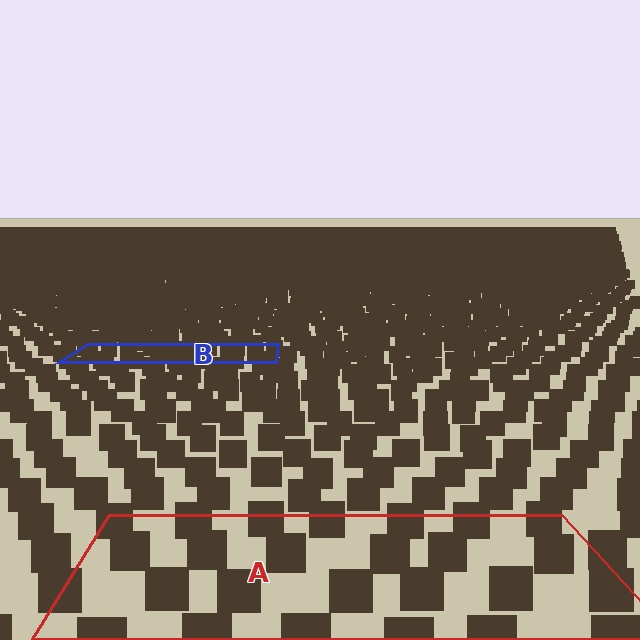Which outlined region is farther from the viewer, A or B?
Region B is farther from the viewer — the texture elements inside it appear smaller and more densely packed.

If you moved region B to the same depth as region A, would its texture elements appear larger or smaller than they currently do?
They would appear larger. At a closer depth, the same texture elements are projected at a bigger on-screen size.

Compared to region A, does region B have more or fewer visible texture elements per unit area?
Region B has more texture elements per unit area — they are packed more densely because it is farther away.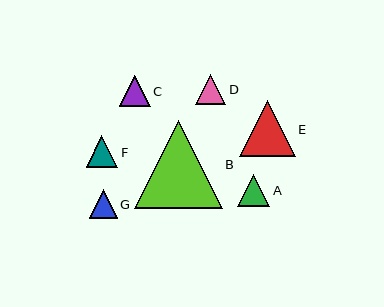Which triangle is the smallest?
Triangle G is the smallest with a size of approximately 28 pixels.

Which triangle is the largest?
Triangle B is the largest with a size of approximately 88 pixels.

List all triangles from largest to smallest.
From largest to smallest: B, E, A, F, C, D, G.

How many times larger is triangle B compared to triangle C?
Triangle B is approximately 2.9 times the size of triangle C.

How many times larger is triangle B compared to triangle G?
Triangle B is approximately 3.1 times the size of triangle G.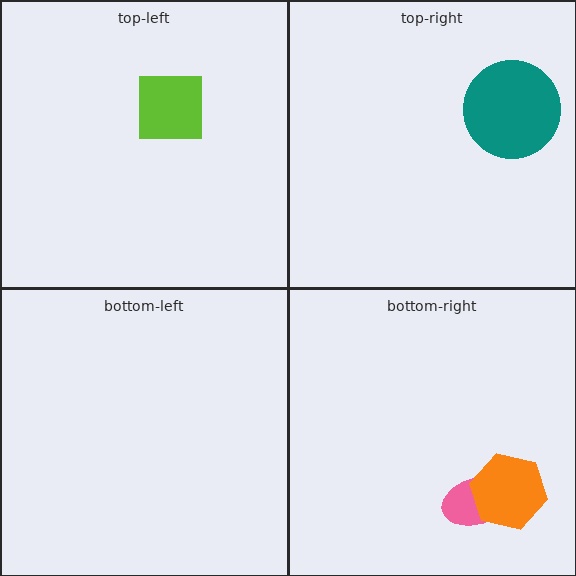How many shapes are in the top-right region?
1.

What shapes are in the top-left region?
The lime square.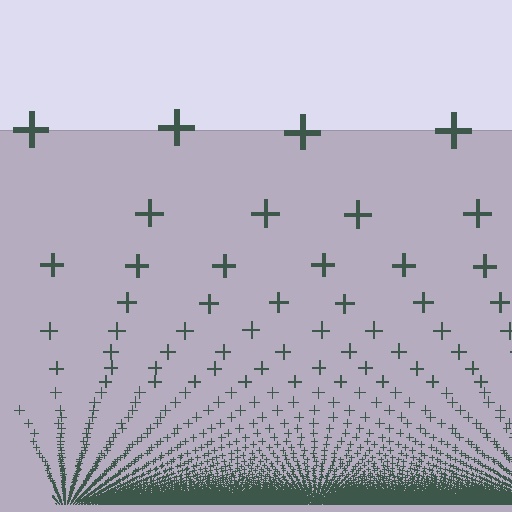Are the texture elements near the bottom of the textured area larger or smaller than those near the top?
Smaller. The gradient is inverted — elements near the bottom are smaller and denser.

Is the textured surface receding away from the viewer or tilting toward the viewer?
The surface appears to tilt toward the viewer. Texture elements get larger and sparser toward the top.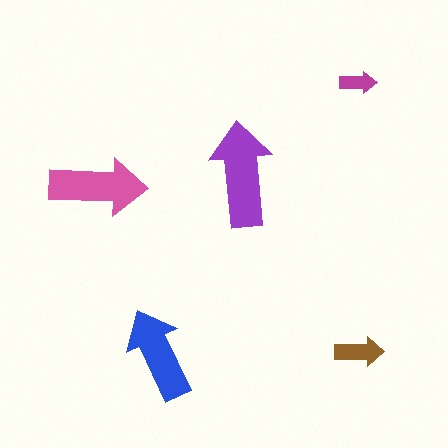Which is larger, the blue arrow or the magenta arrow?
The blue one.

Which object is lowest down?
The blue arrow is bottommost.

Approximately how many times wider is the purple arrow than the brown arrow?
About 2 times wider.